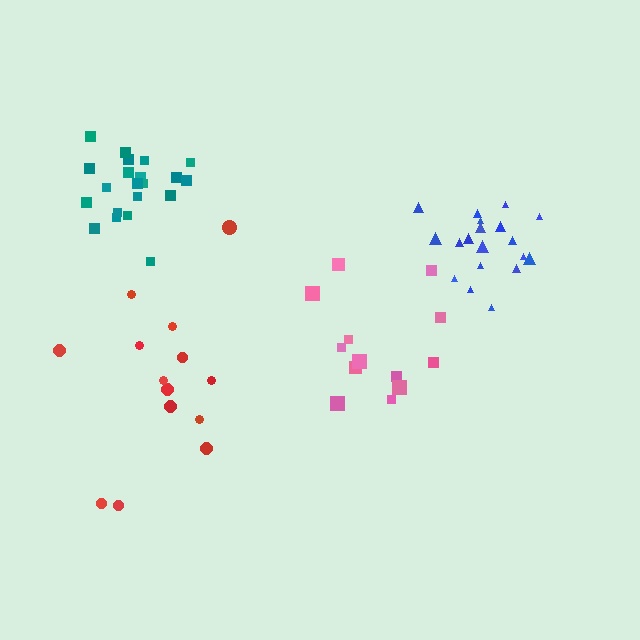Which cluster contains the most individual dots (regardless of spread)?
Teal (21).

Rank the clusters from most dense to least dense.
blue, teal, pink, red.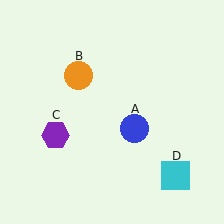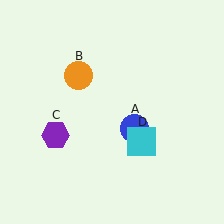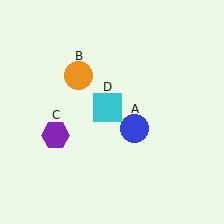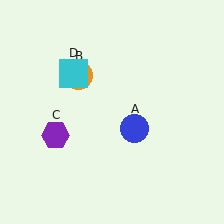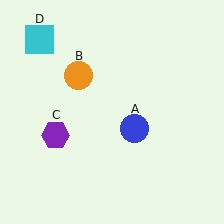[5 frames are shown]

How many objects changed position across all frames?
1 object changed position: cyan square (object D).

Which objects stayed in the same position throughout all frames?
Blue circle (object A) and orange circle (object B) and purple hexagon (object C) remained stationary.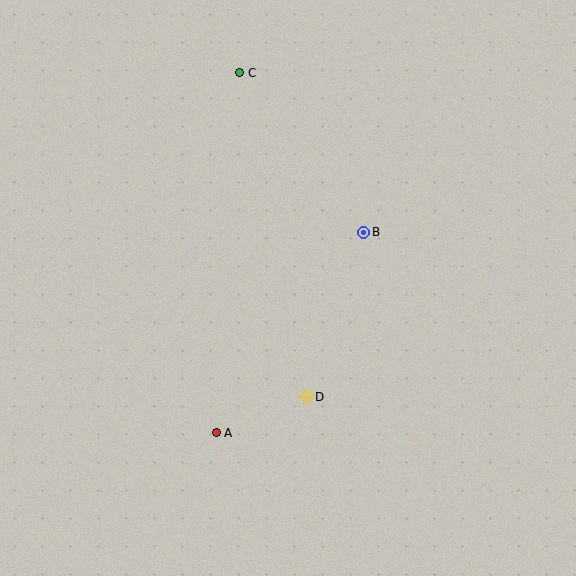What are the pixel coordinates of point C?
Point C is at (240, 73).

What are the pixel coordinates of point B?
Point B is at (364, 232).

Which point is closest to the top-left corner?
Point C is closest to the top-left corner.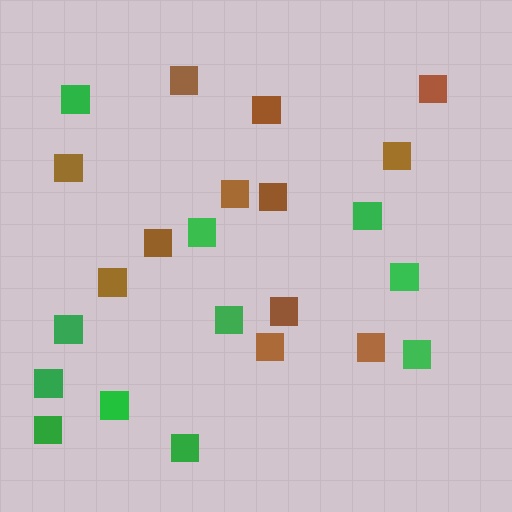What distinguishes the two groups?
There are 2 groups: one group of green squares (11) and one group of brown squares (12).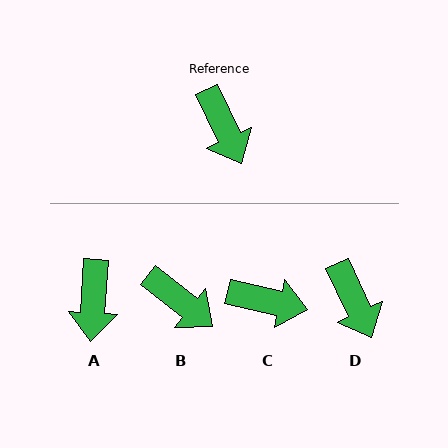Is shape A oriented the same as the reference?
No, it is off by about 29 degrees.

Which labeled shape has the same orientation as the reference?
D.